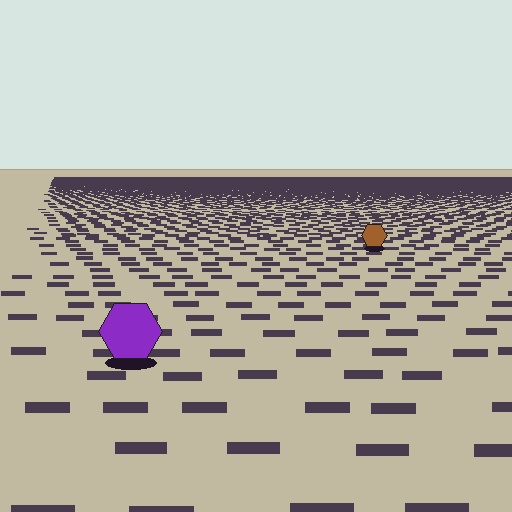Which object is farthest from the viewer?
The brown hexagon is farthest from the viewer. It appears smaller and the ground texture around it is denser.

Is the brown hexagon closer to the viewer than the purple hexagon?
No. The purple hexagon is closer — you can tell from the texture gradient: the ground texture is coarser near it.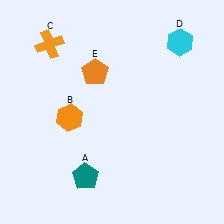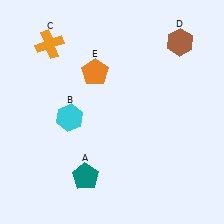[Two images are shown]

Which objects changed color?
B changed from orange to cyan. D changed from cyan to brown.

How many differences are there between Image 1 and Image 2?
There are 2 differences between the two images.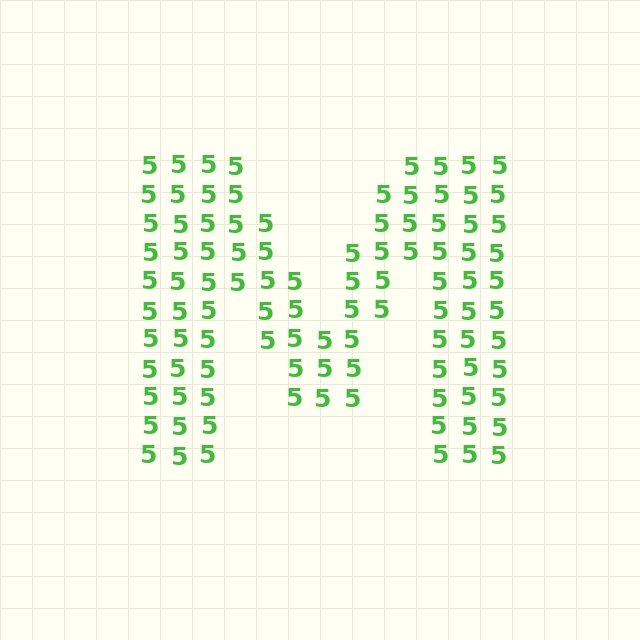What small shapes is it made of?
It is made of small digit 5's.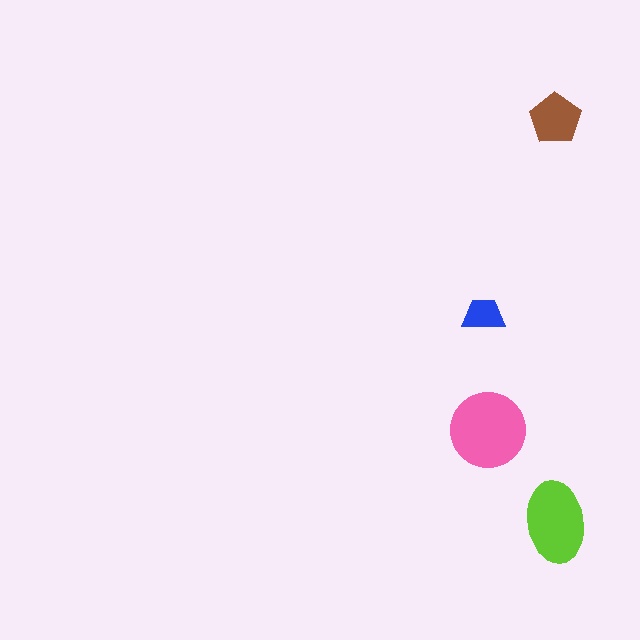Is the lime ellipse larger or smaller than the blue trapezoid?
Larger.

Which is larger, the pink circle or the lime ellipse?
The pink circle.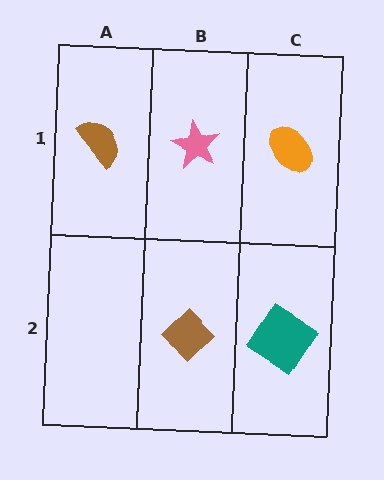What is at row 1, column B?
A pink star.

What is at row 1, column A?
A brown semicircle.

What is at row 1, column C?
An orange ellipse.